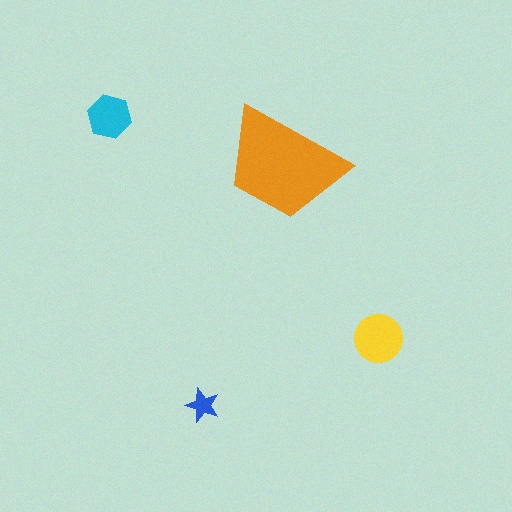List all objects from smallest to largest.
The blue star, the cyan hexagon, the yellow circle, the orange trapezoid.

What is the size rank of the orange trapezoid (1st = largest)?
1st.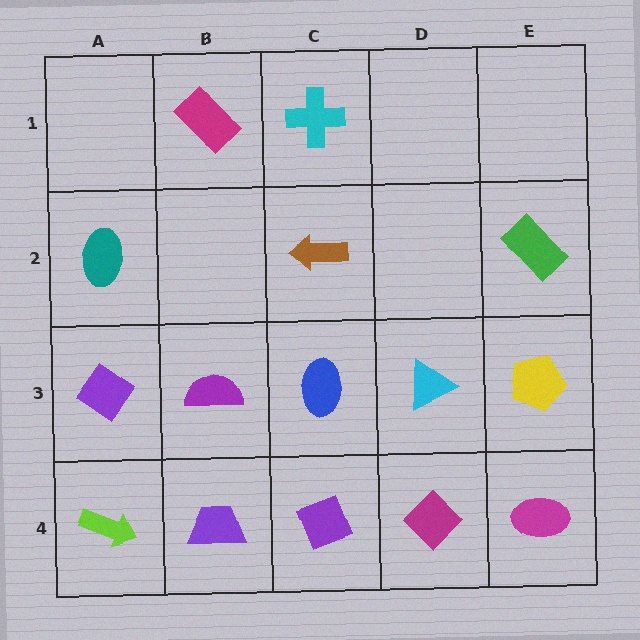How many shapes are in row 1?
2 shapes.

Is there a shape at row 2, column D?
No, that cell is empty.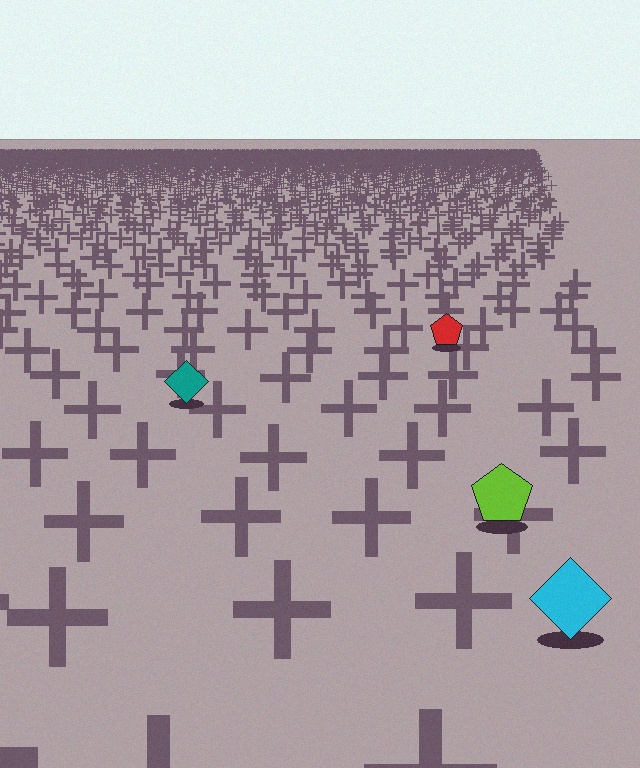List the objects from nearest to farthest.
From nearest to farthest: the cyan diamond, the lime pentagon, the teal diamond, the red pentagon.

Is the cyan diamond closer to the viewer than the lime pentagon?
Yes. The cyan diamond is closer — you can tell from the texture gradient: the ground texture is coarser near it.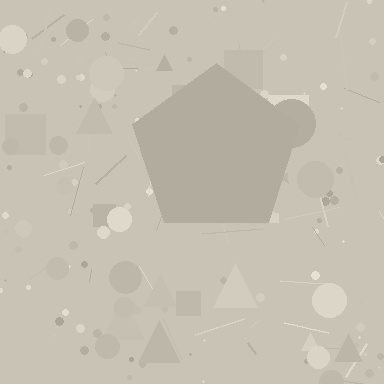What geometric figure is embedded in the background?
A pentagon is embedded in the background.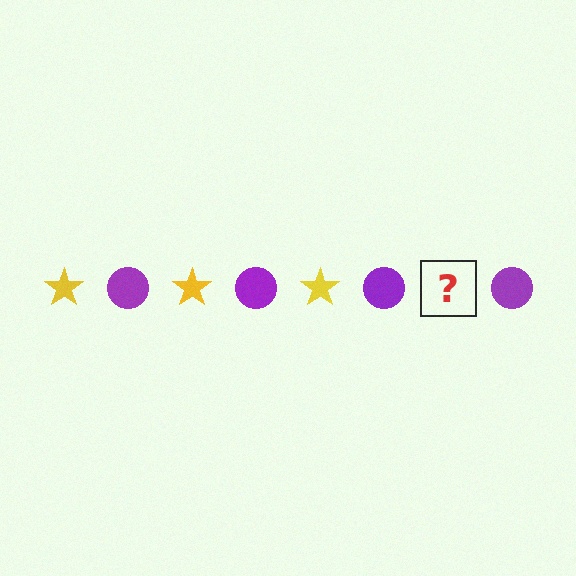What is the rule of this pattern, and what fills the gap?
The rule is that the pattern alternates between yellow star and purple circle. The gap should be filled with a yellow star.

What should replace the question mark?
The question mark should be replaced with a yellow star.